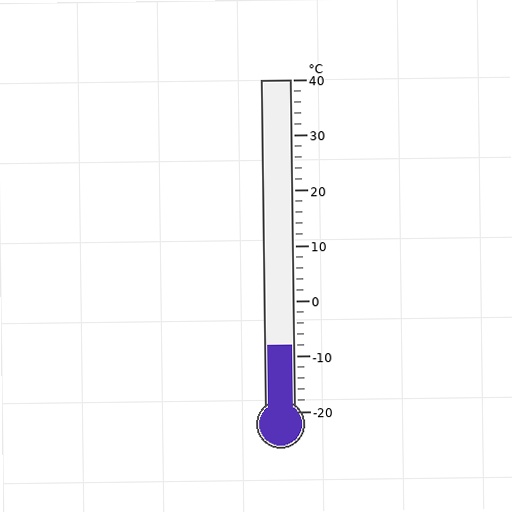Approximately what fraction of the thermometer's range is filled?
The thermometer is filled to approximately 20% of its range.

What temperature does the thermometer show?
The thermometer shows approximately -8°C.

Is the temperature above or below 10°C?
The temperature is below 10°C.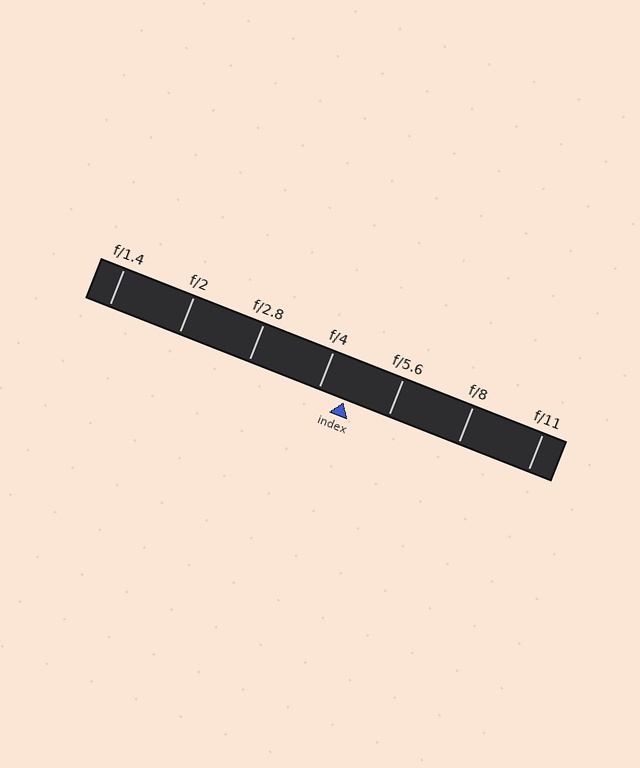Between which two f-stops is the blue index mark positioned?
The index mark is between f/4 and f/5.6.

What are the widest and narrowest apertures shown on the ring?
The widest aperture shown is f/1.4 and the narrowest is f/11.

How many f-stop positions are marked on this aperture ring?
There are 7 f-stop positions marked.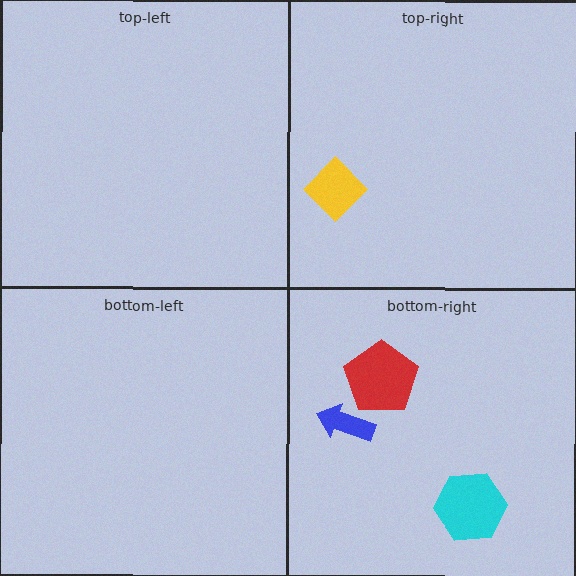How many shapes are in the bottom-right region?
3.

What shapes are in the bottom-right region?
The cyan hexagon, the red pentagon, the blue arrow.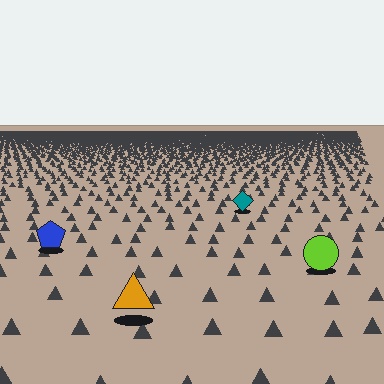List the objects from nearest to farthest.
From nearest to farthest: the orange triangle, the lime circle, the blue pentagon, the teal diamond.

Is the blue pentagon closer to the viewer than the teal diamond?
Yes. The blue pentagon is closer — you can tell from the texture gradient: the ground texture is coarser near it.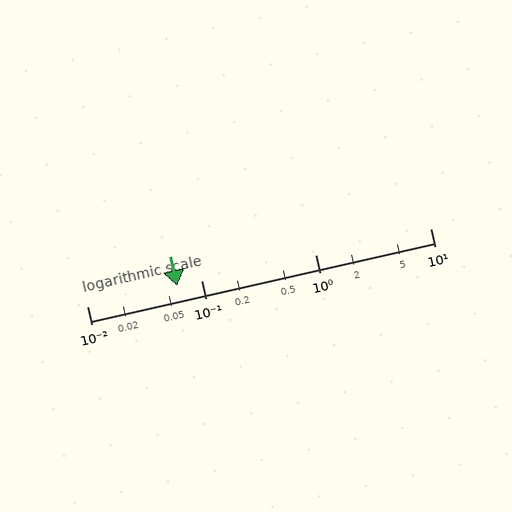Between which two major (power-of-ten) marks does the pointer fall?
The pointer is between 0.01 and 0.1.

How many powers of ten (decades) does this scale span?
The scale spans 3 decades, from 0.01 to 10.